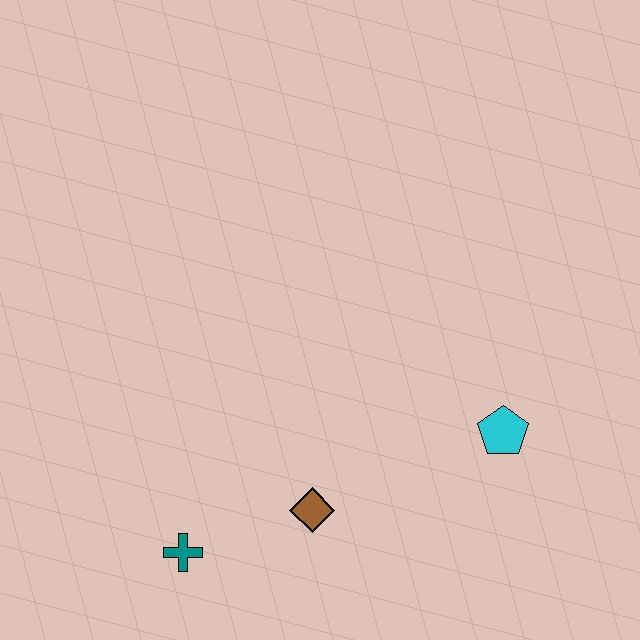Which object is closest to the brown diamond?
The teal cross is closest to the brown diamond.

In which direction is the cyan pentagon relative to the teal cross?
The cyan pentagon is to the right of the teal cross.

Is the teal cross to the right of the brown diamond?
No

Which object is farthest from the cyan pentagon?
The teal cross is farthest from the cyan pentagon.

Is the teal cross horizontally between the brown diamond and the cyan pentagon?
No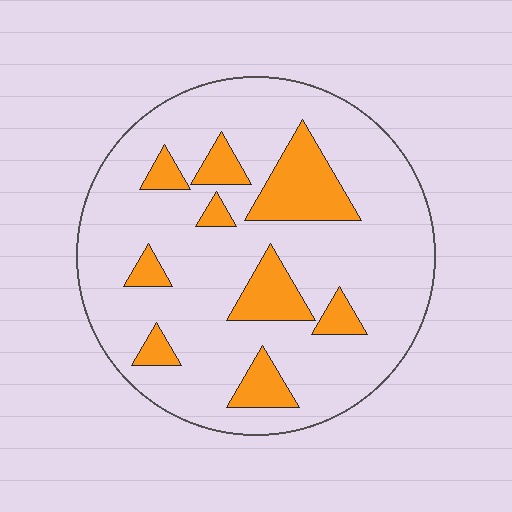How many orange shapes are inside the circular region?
9.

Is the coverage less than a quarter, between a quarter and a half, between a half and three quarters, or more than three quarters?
Less than a quarter.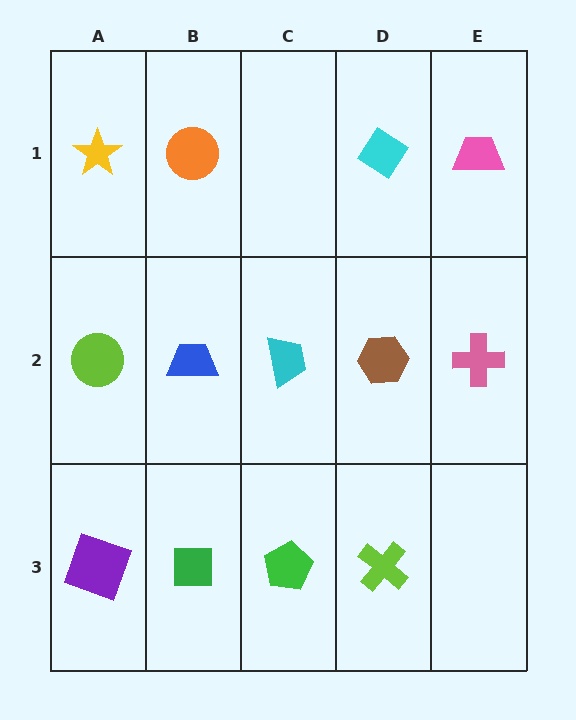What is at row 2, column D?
A brown hexagon.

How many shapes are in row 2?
5 shapes.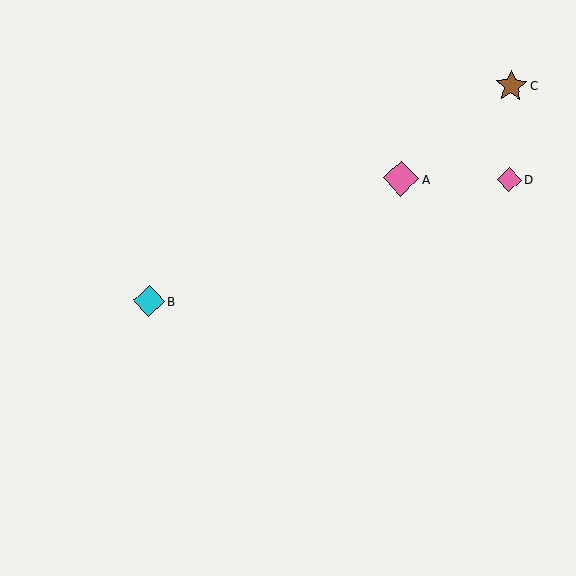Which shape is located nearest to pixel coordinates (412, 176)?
The pink diamond (labeled A) at (401, 178) is nearest to that location.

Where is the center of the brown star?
The center of the brown star is at (511, 86).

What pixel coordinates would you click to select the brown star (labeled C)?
Click at (511, 86) to select the brown star C.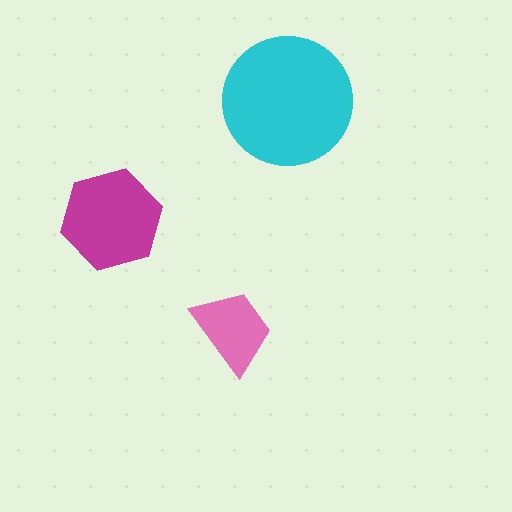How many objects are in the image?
There are 3 objects in the image.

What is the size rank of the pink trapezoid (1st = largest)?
3rd.